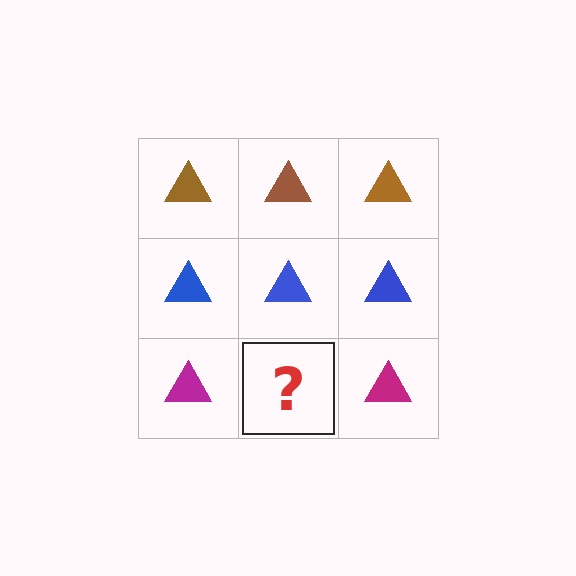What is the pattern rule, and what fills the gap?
The rule is that each row has a consistent color. The gap should be filled with a magenta triangle.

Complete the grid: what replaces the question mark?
The question mark should be replaced with a magenta triangle.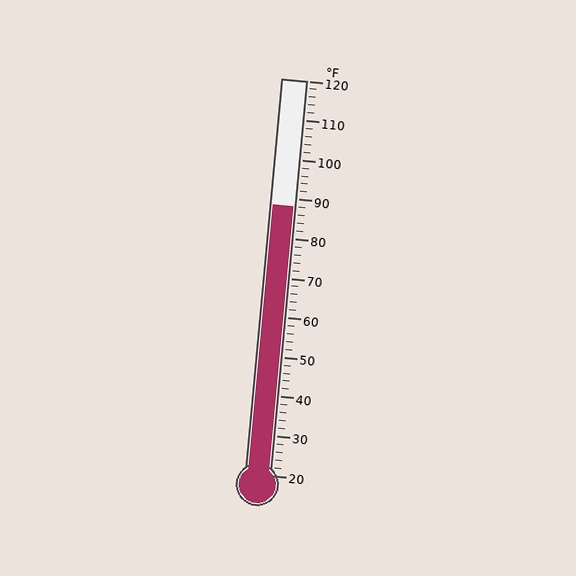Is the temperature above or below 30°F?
The temperature is above 30°F.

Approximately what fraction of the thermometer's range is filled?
The thermometer is filled to approximately 70% of its range.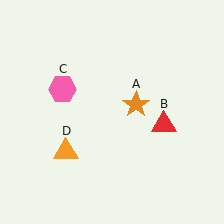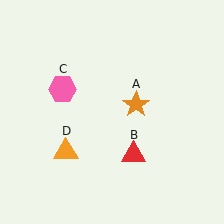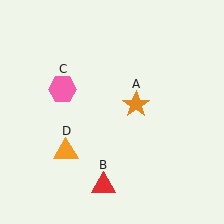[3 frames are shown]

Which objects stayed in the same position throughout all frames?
Orange star (object A) and pink hexagon (object C) and orange triangle (object D) remained stationary.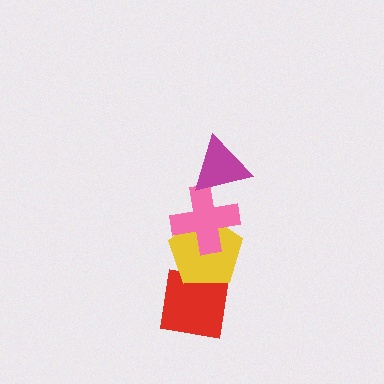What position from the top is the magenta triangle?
The magenta triangle is 1st from the top.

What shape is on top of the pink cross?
The magenta triangle is on top of the pink cross.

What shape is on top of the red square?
The yellow pentagon is on top of the red square.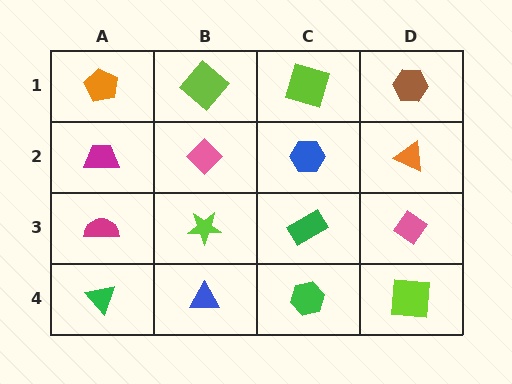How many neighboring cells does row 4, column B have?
3.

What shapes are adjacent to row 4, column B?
A lime star (row 3, column B), a green triangle (row 4, column A), a green hexagon (row 4, column C).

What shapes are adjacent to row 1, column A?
A magenta trapezoid (row 2, column A), a lime diamond (row 1, column B).